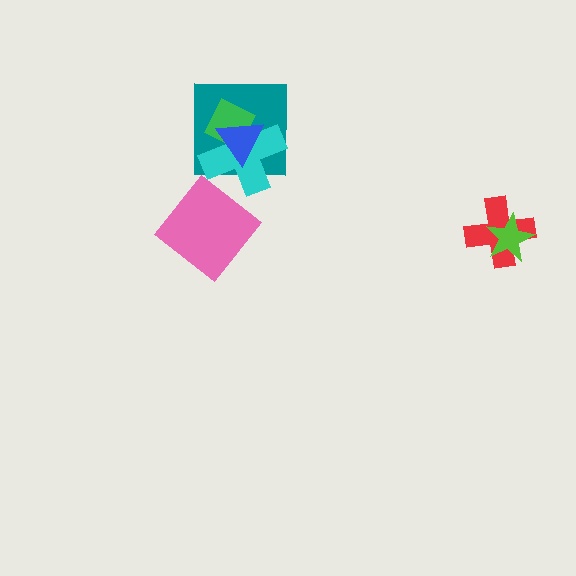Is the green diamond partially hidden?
Yes, it is partially covered by another shape.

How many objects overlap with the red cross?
1 object overlaps with the red cross.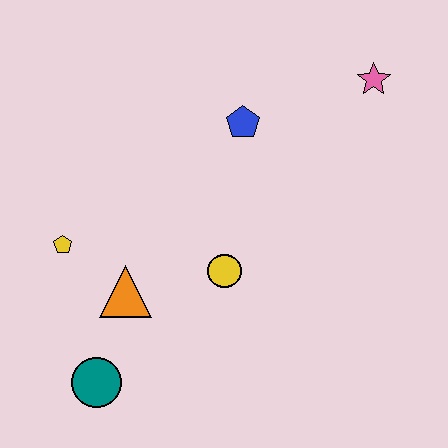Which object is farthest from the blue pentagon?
The teal circle is farthest from the blue pentagon.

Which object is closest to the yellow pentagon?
The orange triangle is closest to the yellow pentagon.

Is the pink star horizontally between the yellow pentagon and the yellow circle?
No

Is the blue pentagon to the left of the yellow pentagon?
No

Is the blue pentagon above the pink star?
No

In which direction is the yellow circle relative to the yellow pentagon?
The yellow circle is to the right of the yellow pentagon.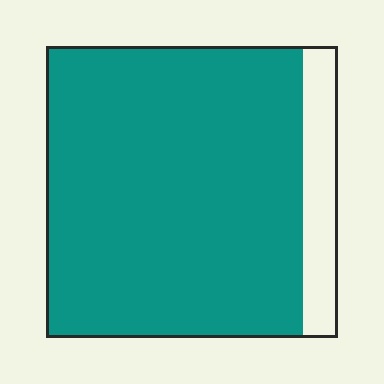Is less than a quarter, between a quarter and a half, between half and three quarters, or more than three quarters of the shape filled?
More than three quarters.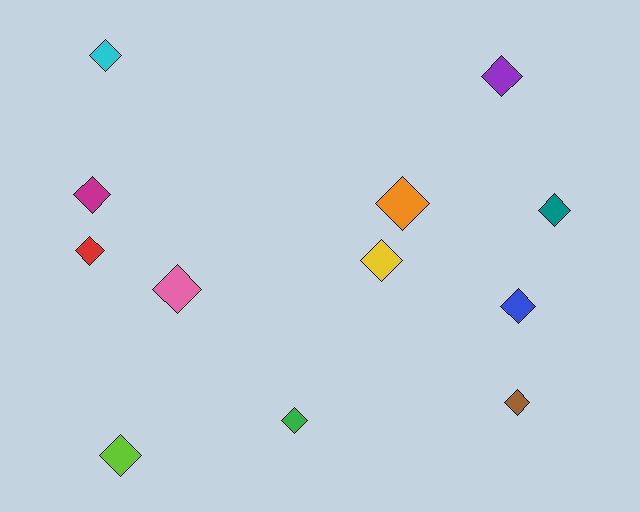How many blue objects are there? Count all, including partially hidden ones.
There is 1 blue object.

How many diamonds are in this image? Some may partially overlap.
There are 12 diamonds.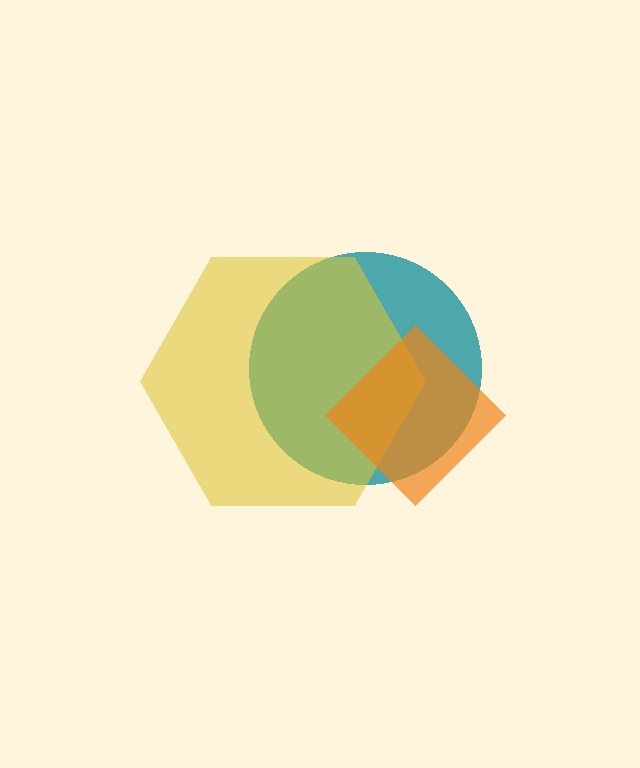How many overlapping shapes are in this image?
There are 3 overlapping shapes in the image.